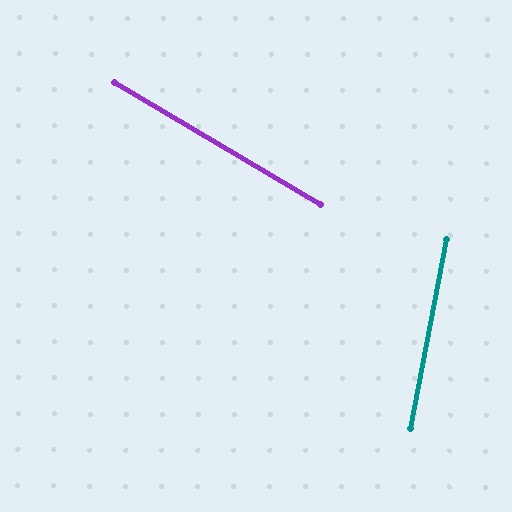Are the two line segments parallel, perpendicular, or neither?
Neither parallel nor perpendicular — they differ by about 70°.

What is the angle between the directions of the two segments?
Approximately 70 degrees.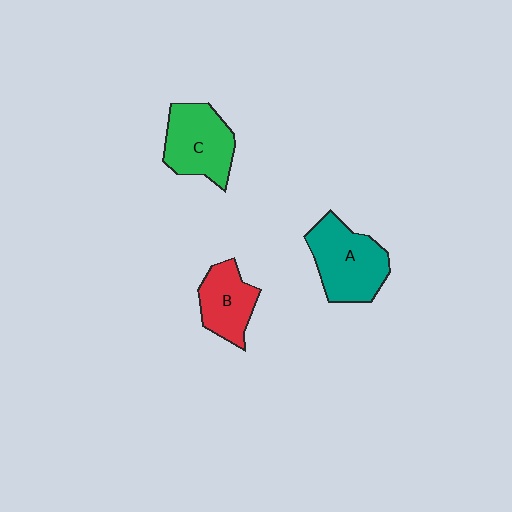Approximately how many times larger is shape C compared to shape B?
Approximately 1.3 times.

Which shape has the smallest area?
Shape B (red).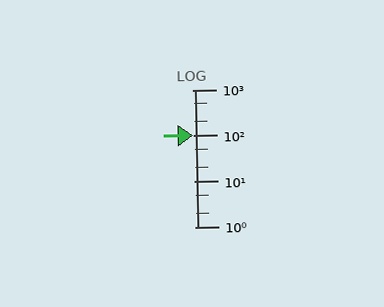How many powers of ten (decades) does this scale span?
The scale spans 3 decades, from 1 to 1000.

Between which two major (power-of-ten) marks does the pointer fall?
The pointer is between 100 and 1000.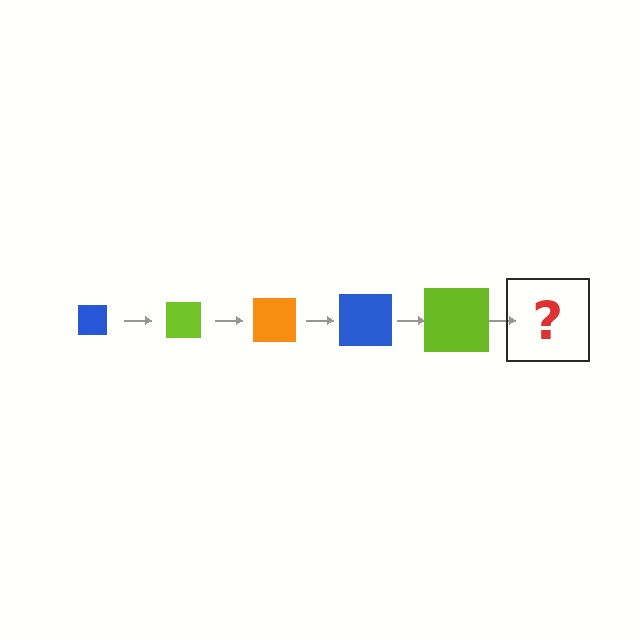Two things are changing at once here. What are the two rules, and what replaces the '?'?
The two rules are that the square grows larger each step and the color cycles through blue, lime, and orange. The '?' should be an orange square, larger than the previous one.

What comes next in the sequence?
The next element should be an orange square, larger than the previous one.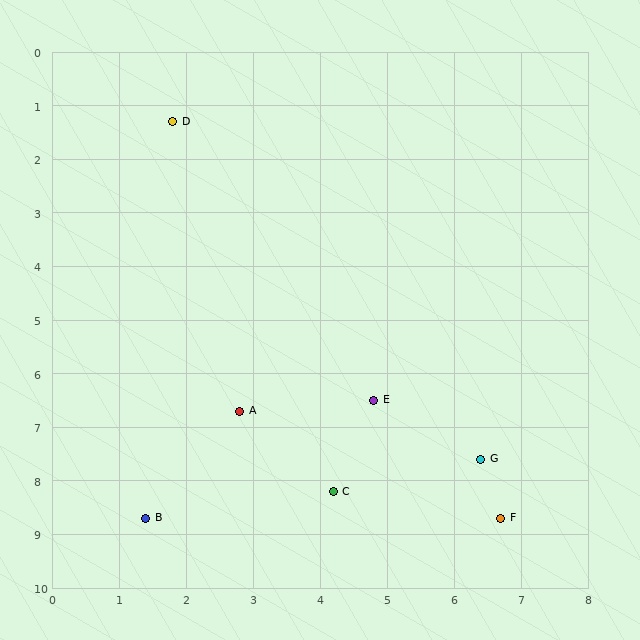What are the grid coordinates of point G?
Point G is at approximately (6.4, 7.6).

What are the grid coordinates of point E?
Point E is at approximately (4.8, 6.5).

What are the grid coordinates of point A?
Point A is at approximately (2.8, 6.7).